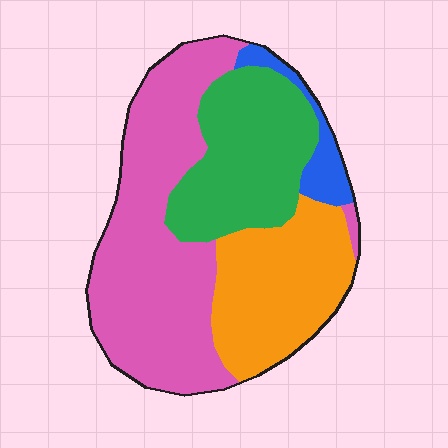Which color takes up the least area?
Blue, at roughly 5%.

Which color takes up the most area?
Pink, at roughly 45%.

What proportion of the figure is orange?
Orange takes up about one quarter (1/4) of the figure.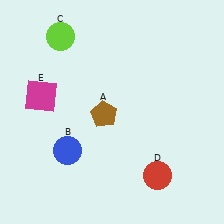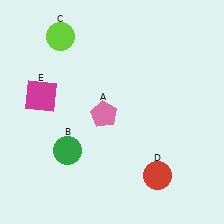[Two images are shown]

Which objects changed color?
A changed from brown to pink. B changed from blue to green.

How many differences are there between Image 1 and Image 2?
There are 2 differences between the two images.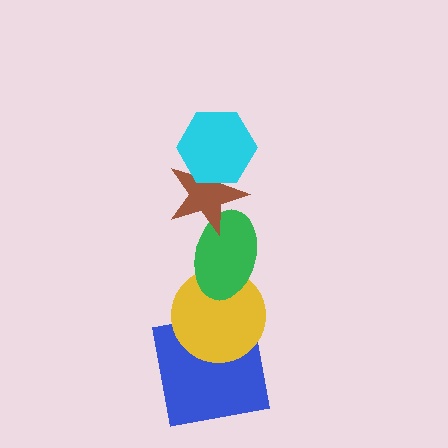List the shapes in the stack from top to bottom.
From top to bottom: the cyan hexagon, the brown star, the green ellipse, the yellow circle, the blue square.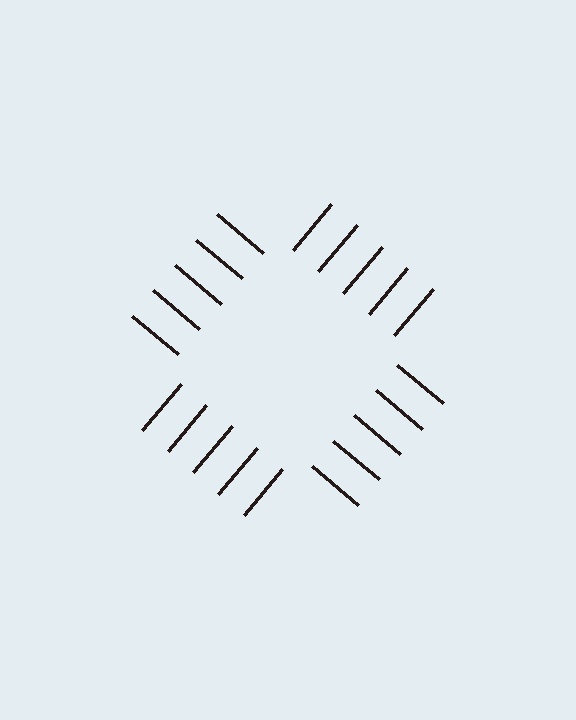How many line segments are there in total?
20 — 5 along each of the 4 edges.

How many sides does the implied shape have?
4 sides — the line-ends trace a square.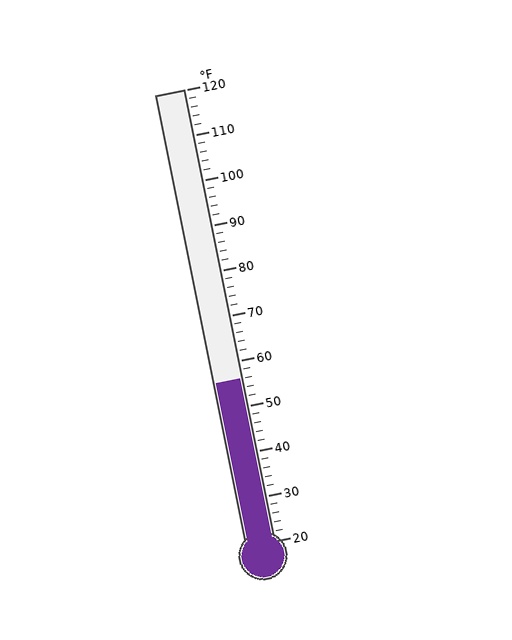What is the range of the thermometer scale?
The thermometer scale ranges from 20°F to 120°F.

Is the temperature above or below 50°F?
The temperature is above 50°F.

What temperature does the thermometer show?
The thermometer shows approximately 56°F.